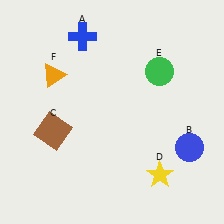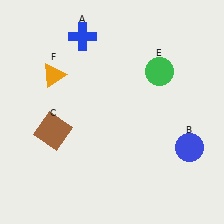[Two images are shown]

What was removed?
The yellow star (D) was removed in Image 2.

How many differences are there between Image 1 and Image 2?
There is 1 difference between the two images.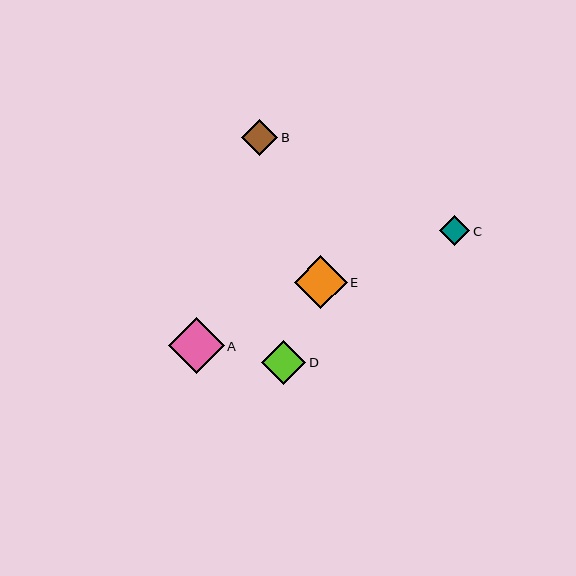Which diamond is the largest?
Diamond A is the largest with a size of approximately 56 pixels.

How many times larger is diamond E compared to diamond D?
Diamond E is approximately 1.2 times the size of diamond D.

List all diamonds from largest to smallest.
From largest to smallest: A, E, D, B, C.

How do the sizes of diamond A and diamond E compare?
Diamond A and diamond E are approximately the same size.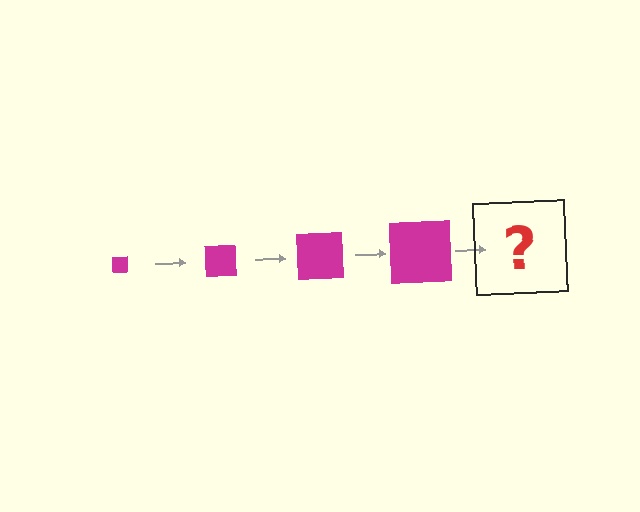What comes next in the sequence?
The next element should be a magenta square, larger than the previous one.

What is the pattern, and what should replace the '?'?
The pattern is that the square gets progressively larger each step. The '?' should be a magenta square, larger than the previous one.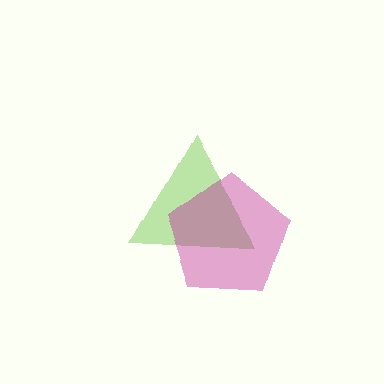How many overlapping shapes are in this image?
There are 2 overlapping shapes in the image.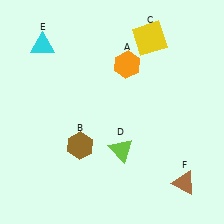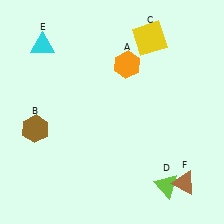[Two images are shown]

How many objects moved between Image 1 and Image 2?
2 objects moved between the two images.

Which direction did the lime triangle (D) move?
The lime triangle (D) moved right.